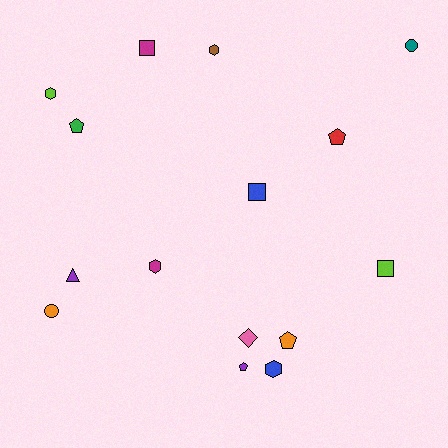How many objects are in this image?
There are 15 objects.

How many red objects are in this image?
There is 1 red object.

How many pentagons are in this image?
There are 4 pentagons.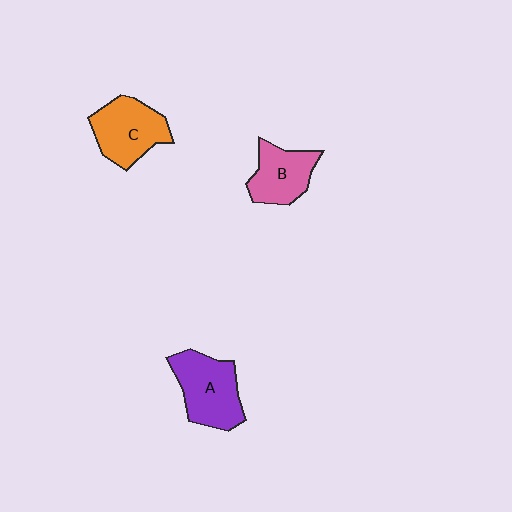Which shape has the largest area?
Shape A (purple).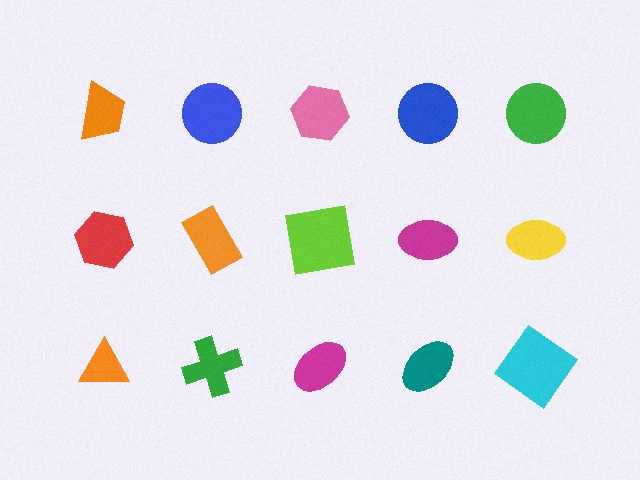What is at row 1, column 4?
A blue circle.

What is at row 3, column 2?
A green cross.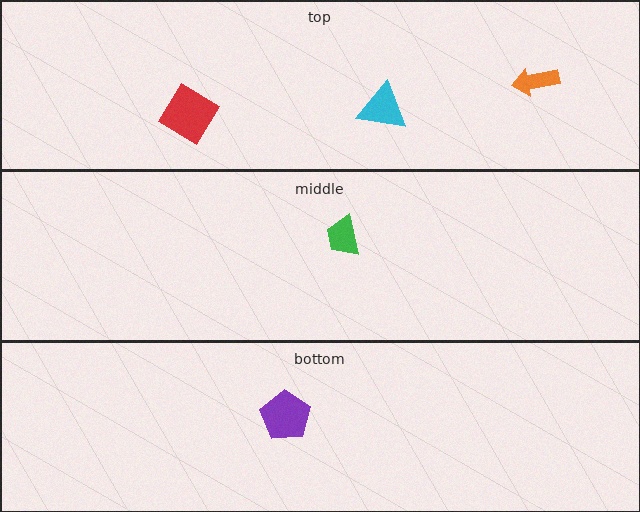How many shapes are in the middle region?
1.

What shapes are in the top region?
The orange arrow, the cyan triangle, the red diamond.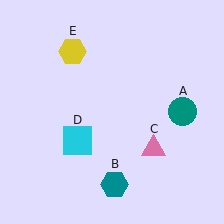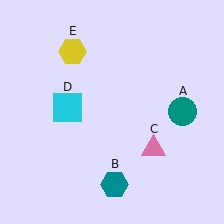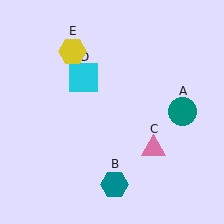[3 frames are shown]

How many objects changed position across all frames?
1 object changed position: cyan square (object D).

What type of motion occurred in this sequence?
The cyan square (object D) rotated clockwise around the center of the scene.